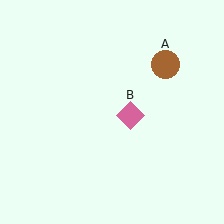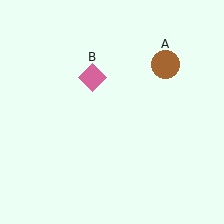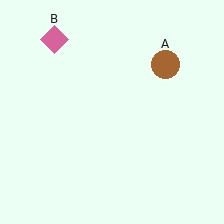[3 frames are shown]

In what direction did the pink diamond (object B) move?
The pink diamond (object B) moved up and to the left.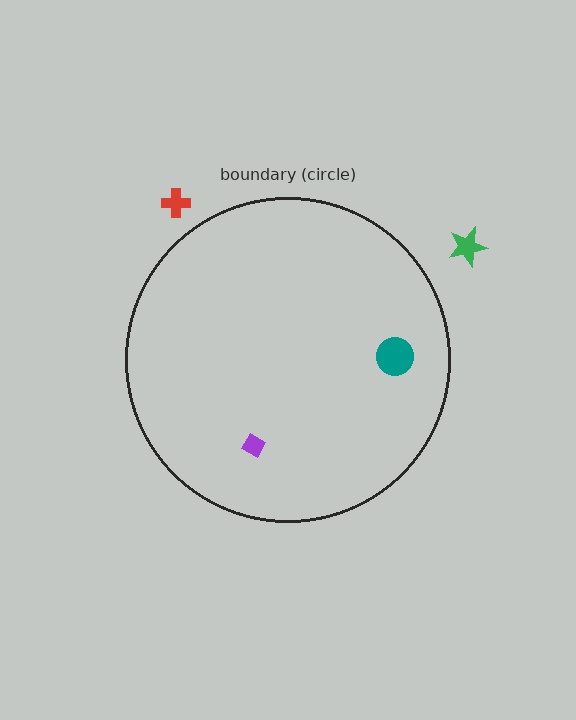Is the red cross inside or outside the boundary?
Outside.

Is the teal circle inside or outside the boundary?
Inside.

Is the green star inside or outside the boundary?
Outside.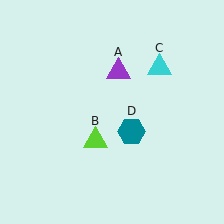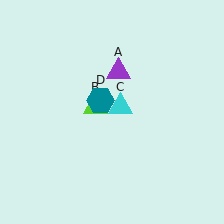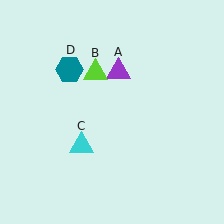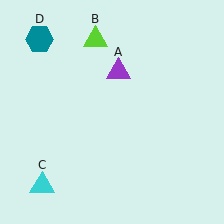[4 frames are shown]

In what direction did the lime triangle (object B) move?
The lime triangle (object B) moved up.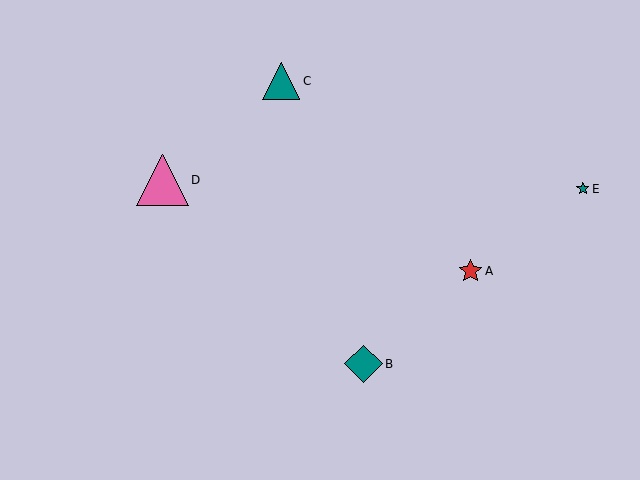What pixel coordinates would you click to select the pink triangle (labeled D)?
Click at (162, 180) to select the pink triangle D.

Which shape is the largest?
The pink triangle (labeled D) is the largest.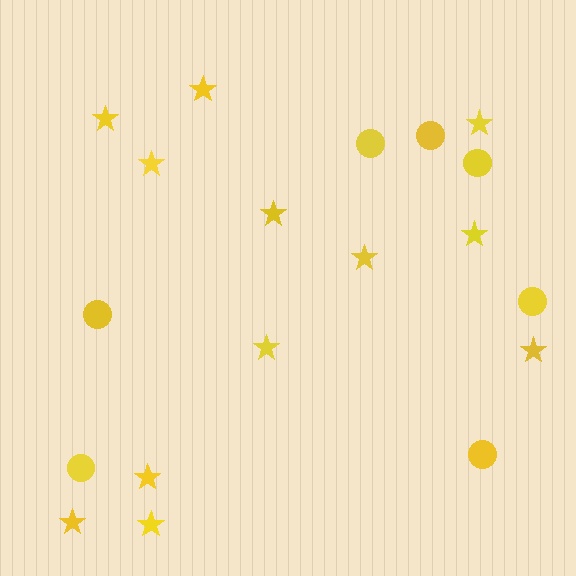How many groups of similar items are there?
There are 2 groups: one group of circles (7) and one group of stars (12).